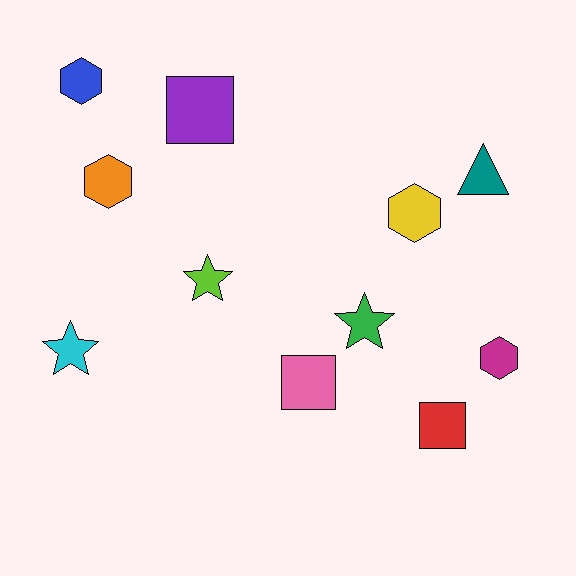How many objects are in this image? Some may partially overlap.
There are 11 objects.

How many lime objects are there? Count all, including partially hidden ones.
There is 1 lime object.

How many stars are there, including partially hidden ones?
There are 3 stars.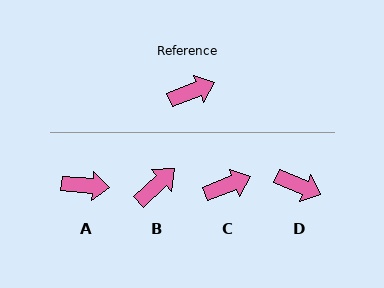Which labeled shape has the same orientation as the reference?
C.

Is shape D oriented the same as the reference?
No, it is off by about 44 degrees.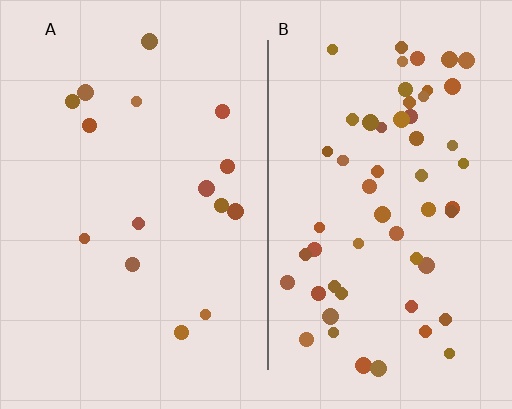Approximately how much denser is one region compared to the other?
Approximately 3.7× — region B over region A.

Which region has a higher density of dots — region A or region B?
B (the right).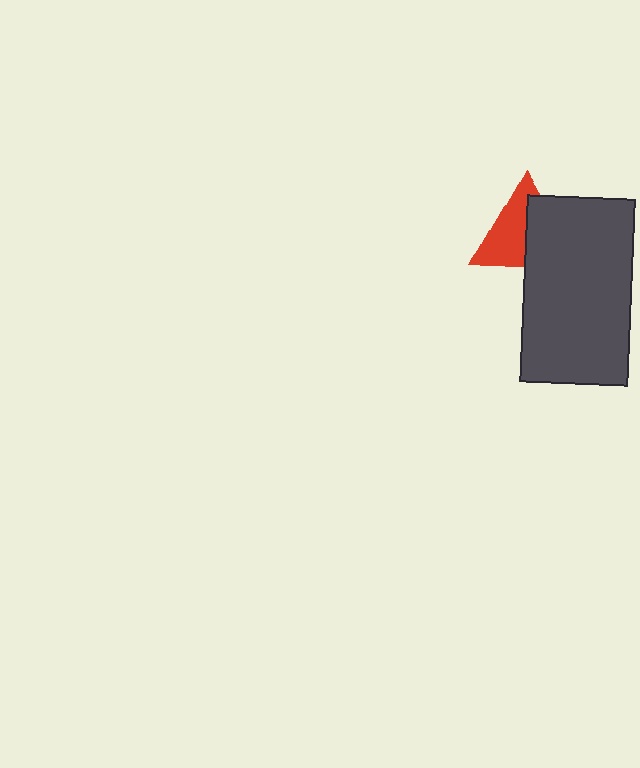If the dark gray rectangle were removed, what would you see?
You would see the complete red triangle.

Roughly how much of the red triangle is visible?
About half of it is visible (roughly 54%).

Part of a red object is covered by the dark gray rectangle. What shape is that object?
It is a triangle.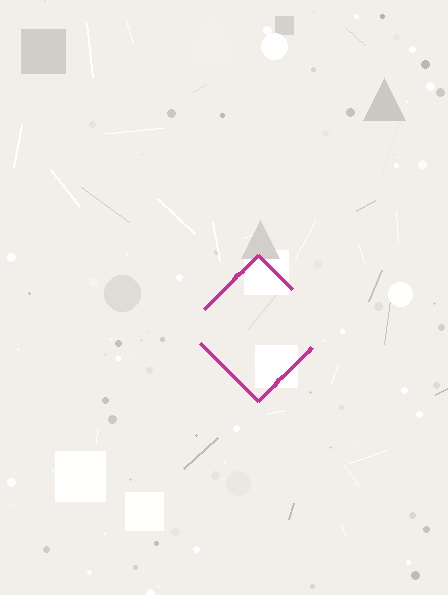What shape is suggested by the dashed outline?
The dashed outline suggests a diamond.